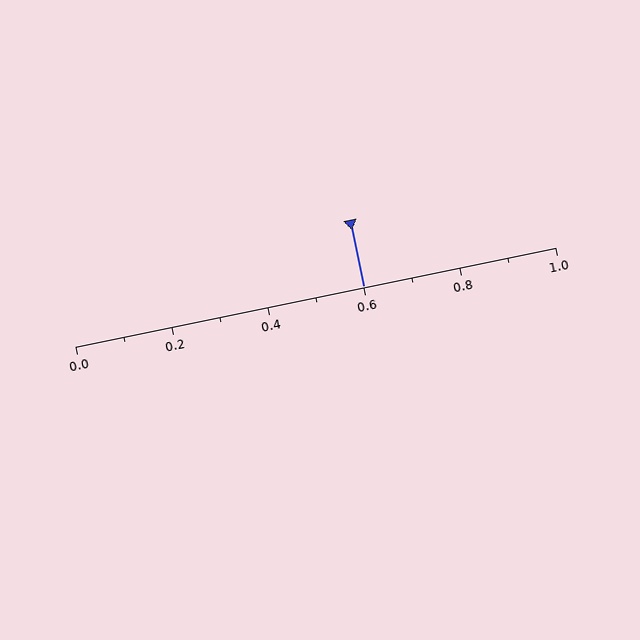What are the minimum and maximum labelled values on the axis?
The axis runs from 0.0 to 1.0.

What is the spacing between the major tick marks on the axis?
The major ticks are spaced 0.2 apart.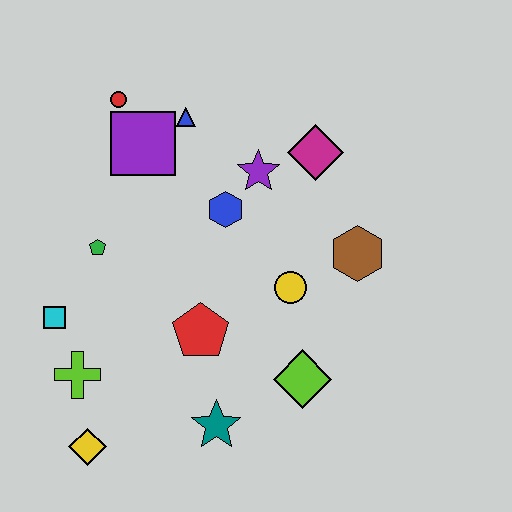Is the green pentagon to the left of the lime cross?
No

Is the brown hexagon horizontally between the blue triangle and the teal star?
No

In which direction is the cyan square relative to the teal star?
The cyan square is to the left of the teal star.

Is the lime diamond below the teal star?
No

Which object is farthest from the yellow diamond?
The magenta diamond is farthest from the yellow diamond.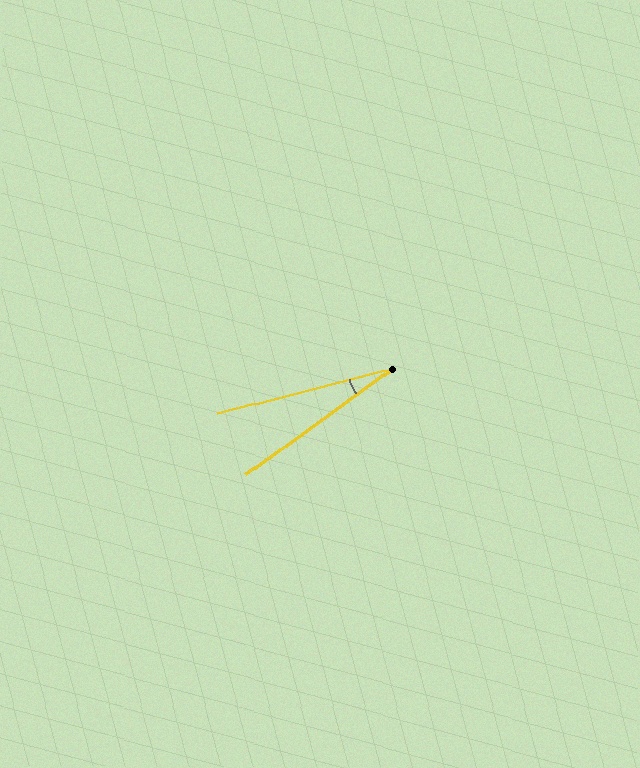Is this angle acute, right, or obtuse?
It is acute.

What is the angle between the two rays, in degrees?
Approximately 22 degrees.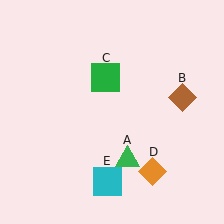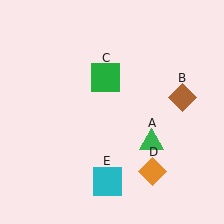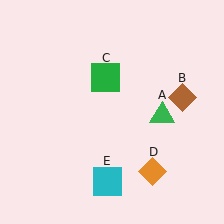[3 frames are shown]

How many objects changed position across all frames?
1 object changed position: green triangle (object A).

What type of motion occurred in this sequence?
The green triangle (object A) rotated counterclockwise around the center of the scene.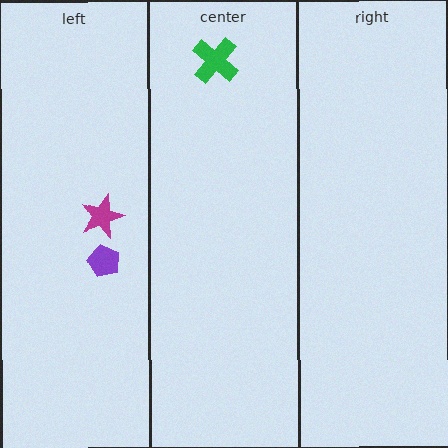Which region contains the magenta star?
The left region.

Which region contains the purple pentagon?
The left region.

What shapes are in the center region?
The green cross.